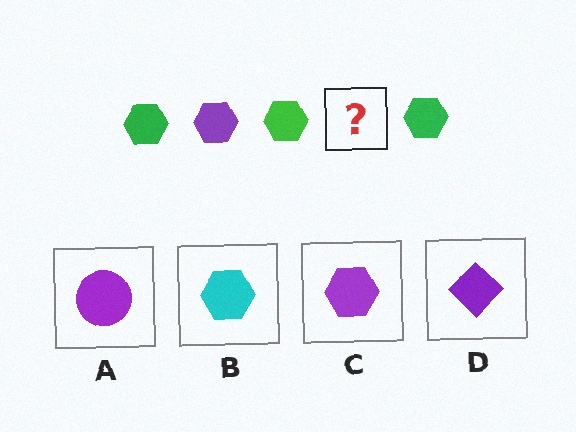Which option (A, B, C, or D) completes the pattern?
C.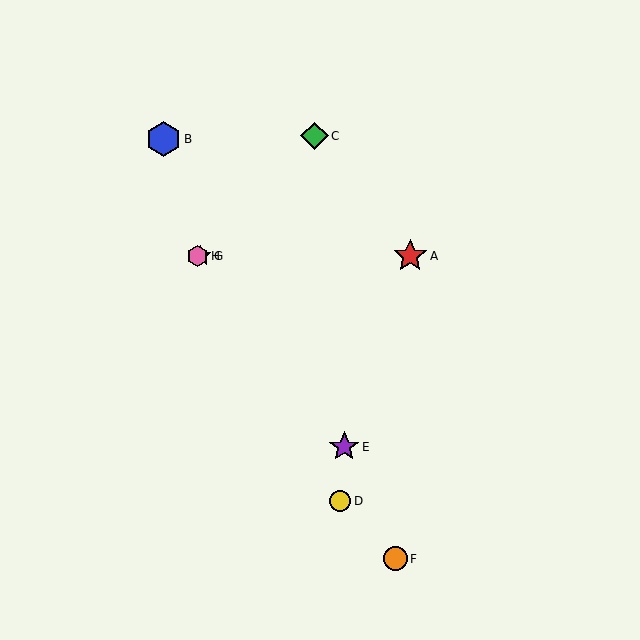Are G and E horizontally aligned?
No, G is at y≈256 and E is at y≈447.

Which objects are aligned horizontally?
Objects A, G, H are aligned horizontally.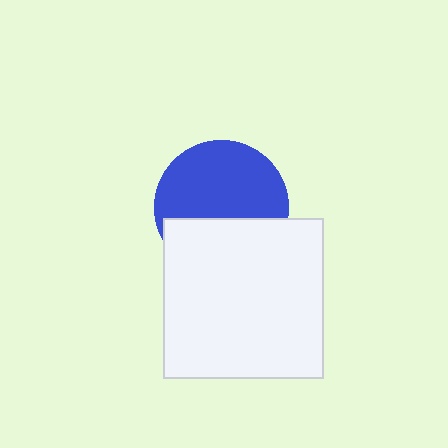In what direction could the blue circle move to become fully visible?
The blue circle could move up. That would shift it out from behind the white square entirely.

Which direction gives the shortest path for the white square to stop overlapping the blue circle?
Moving down gives the shortest separation.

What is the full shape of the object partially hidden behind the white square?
The partially hidden object is a blue circle.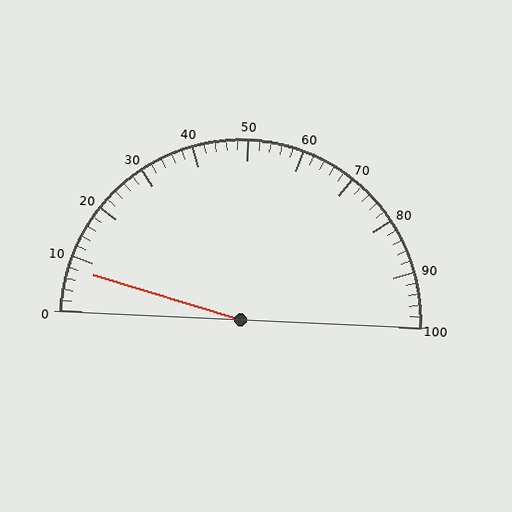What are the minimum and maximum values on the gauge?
The gauge ranges from 0 to 100.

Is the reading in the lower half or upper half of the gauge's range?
The reading is in the lower half of the range (0 to 100).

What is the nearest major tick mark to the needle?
The nearest major tick mark is 10.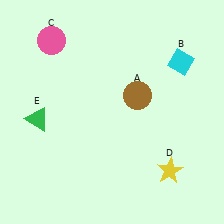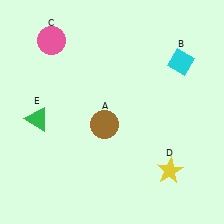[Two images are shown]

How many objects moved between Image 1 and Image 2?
1 object moved between the two images.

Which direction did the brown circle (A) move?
The brown circle (A) moved left.